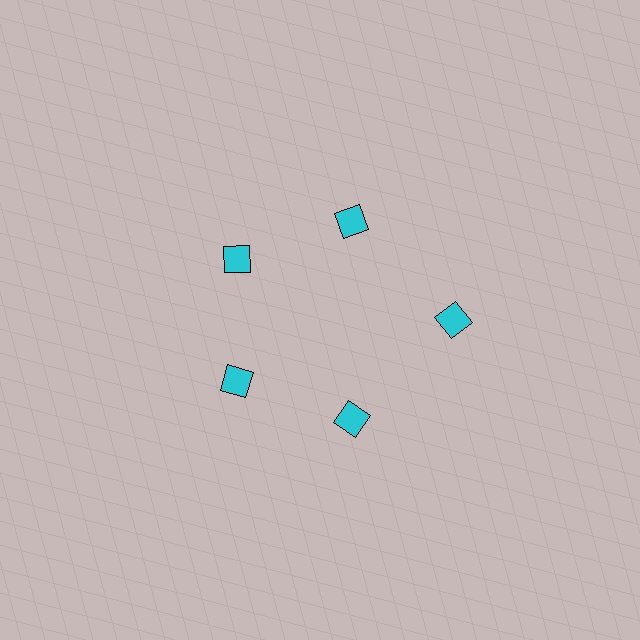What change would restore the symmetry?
The symmetry would be restored by moving it inward, back onto the ring so that all 5 diamonds sit at equal angles and equal distance from the center.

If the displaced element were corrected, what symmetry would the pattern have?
It would have 5-fold rotational symmetry — the pattern would map onto itself every 72 degrees.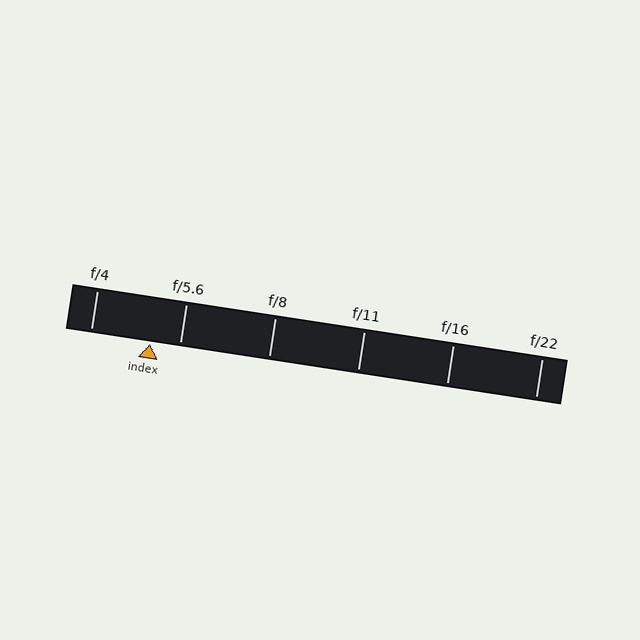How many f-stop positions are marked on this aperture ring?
There are 6 f-stop positions marked.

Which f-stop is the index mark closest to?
The index mark is closest to f/5.6.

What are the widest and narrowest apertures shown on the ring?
The widest aperture shown is f/4 and the narrowest is f/22.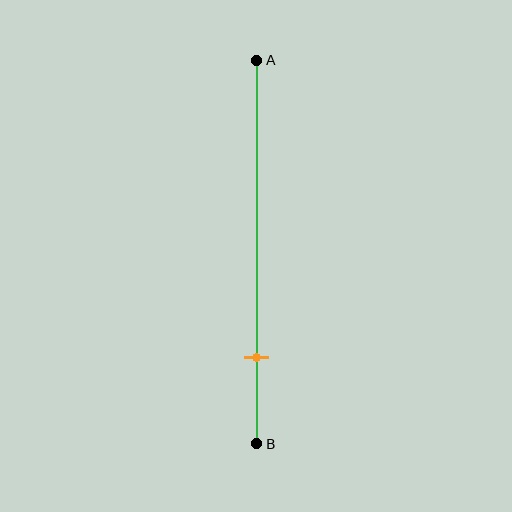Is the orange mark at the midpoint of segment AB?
No, the mark is at about 75% from A, not at the 50% midpoint.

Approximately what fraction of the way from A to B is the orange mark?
The orange mark is approximately 75% of the way from A to B.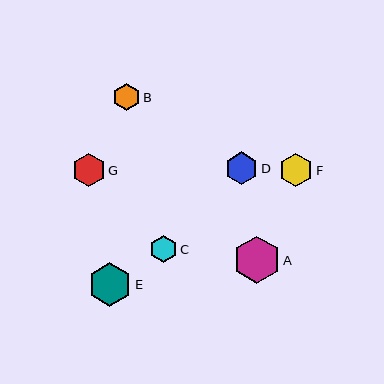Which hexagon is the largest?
Hexagon A is the largest with a size of approximately 47 pixels.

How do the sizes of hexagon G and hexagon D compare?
Hexagon G and hexagon D are approximately the same size.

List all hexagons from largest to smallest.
From largest to smallest: A, E, F, G, D, B, C.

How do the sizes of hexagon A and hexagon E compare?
Hexagon A and hexagon E are approximately the same size.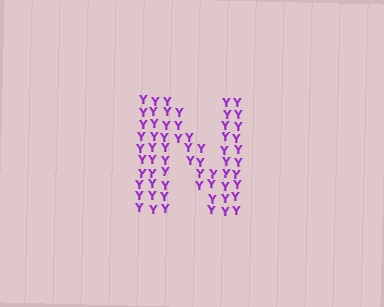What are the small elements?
The small elements are letter Y's.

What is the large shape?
The large shape is the letter N.